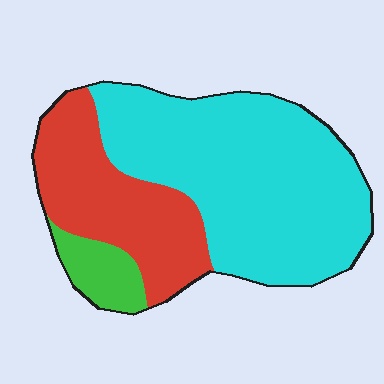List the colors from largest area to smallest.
From largest to smallest: cyan, red, green.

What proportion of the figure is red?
Red covers 30% of the figure.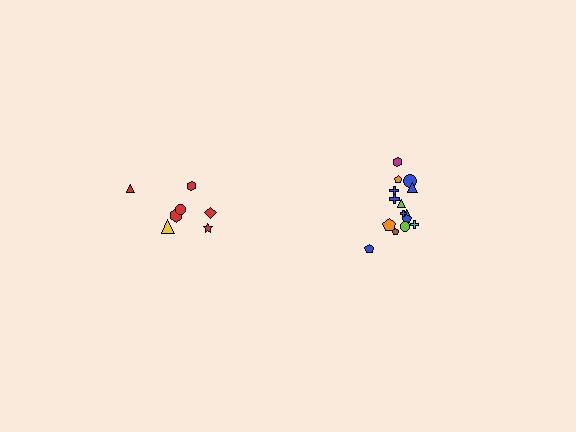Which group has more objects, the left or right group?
The right group.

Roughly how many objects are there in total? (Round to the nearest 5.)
Roughly 20 objects in total.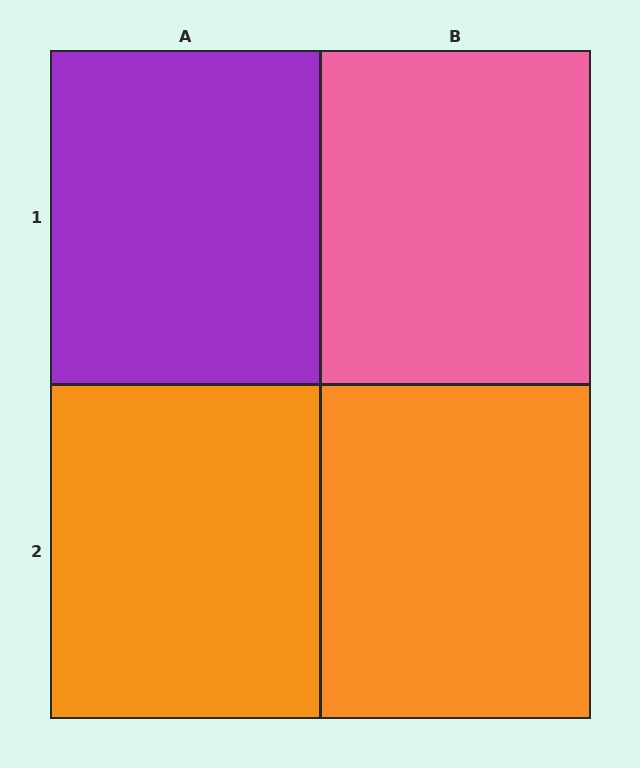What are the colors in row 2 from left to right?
Orange, orange.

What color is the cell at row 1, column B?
Pink.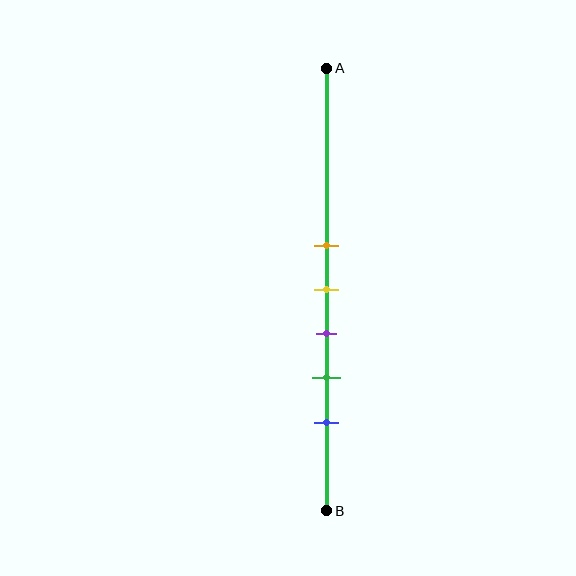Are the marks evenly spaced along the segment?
Yes, the marks are approximately evenly spaced.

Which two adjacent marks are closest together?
The orange and yellow marks are the closest adjacent pair.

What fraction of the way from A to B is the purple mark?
The purple mark is approximately 60% (0.6) of the way from A to B.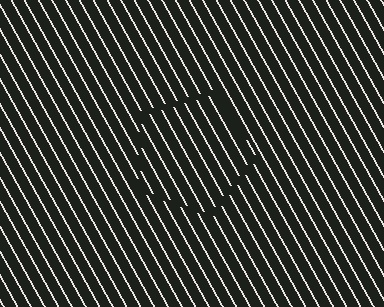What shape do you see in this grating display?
An illusory pentagon. The interior of the shape contains the same grating, shifted by half a period — the contour is defined by the phase discontinuity where line-ends from the inner and outer gratings abut.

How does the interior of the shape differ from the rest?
The interior of the shape contains the same grating, shifted by half a period — the contour is defined by the phase discontinuity where line-ends from the inner and outer gratings abut.